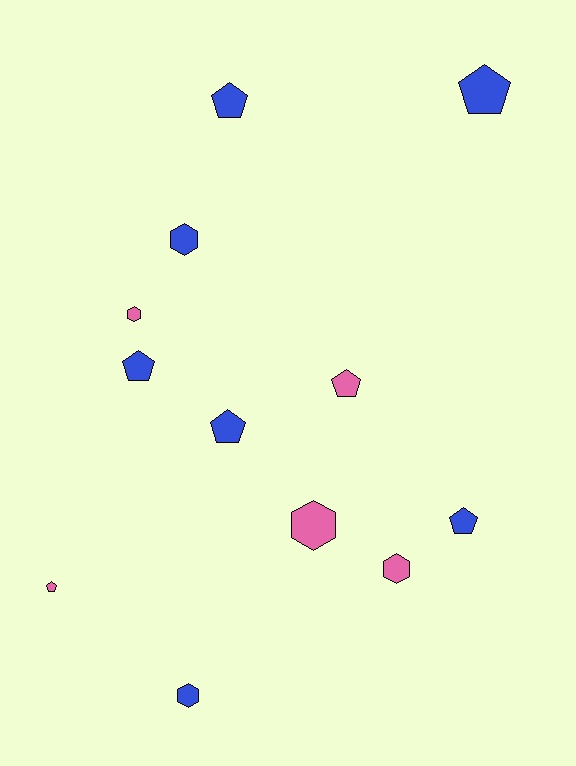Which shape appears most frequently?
Pentagon, with 7 objects.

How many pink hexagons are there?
There are 3 pink hexagons.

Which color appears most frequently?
Blue, with 7 objects.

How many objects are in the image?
There are 12 objects.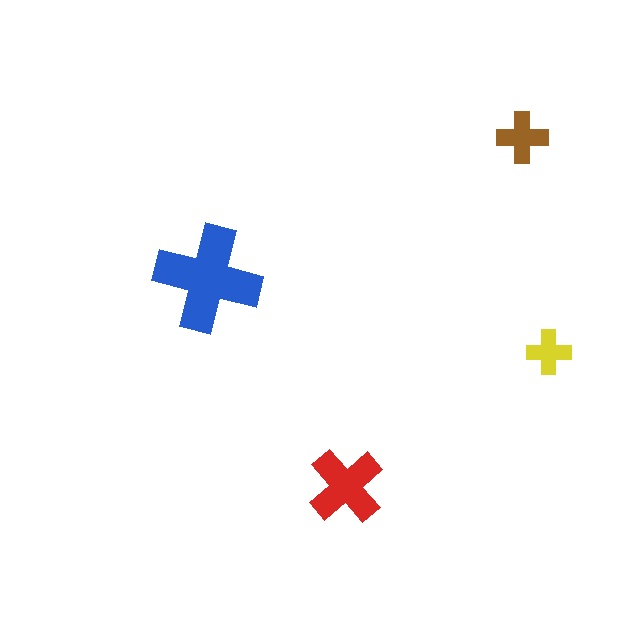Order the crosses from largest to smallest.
the blue one, the red one, the brown one, the yellow one.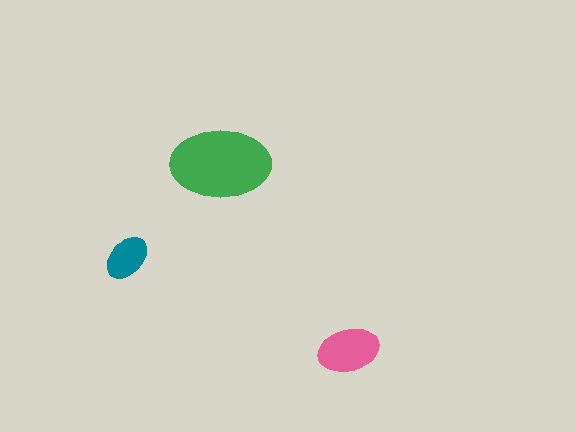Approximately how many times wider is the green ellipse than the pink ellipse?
About 1.5 times wider.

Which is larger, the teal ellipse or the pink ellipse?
The pink one.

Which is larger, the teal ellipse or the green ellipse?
The green one.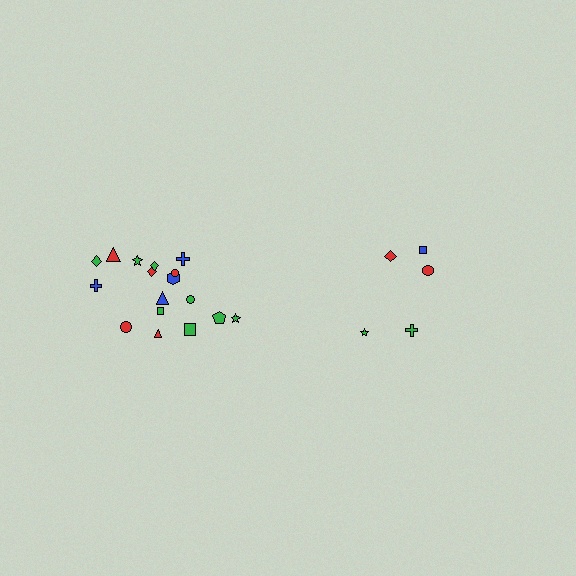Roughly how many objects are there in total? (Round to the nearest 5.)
Roughly 25 objects in total.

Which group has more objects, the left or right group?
The left group.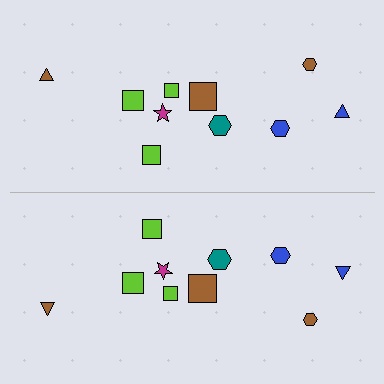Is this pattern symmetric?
Yes, this pattern has bilateral (reflection) symmetry.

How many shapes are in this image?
There are 20 shapes in this image.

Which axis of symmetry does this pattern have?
The pattern has a horizontal axis of symmetry running through the center of the image.